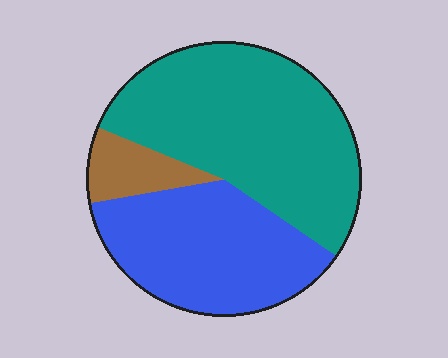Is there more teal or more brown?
Teal.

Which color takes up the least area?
Brown, at roughly 10%.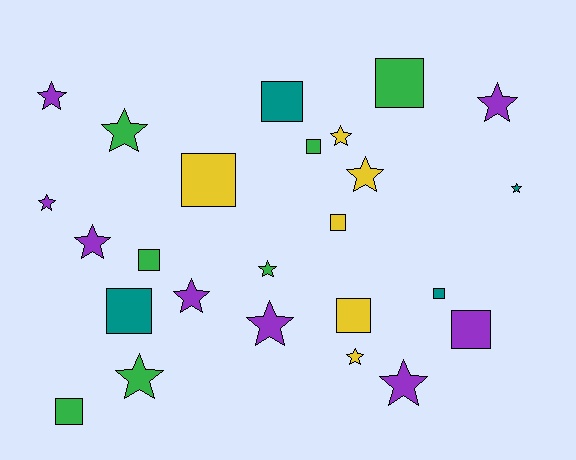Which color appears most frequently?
Purple, with 8 objects.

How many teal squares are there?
There are 3 teal squares.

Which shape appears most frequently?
Star, with 14 objects.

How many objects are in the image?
There are 25 objects.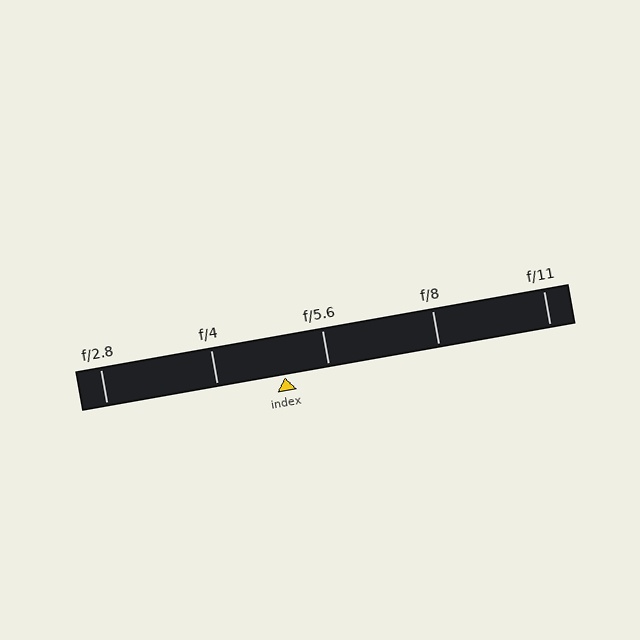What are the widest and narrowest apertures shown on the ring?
The widest aperture shown is f/2.8 and the narrowest is f/11.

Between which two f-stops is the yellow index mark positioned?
The index mark is between f/4 and f/5.6.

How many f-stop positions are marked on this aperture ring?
There are 5 f-stop positions marked.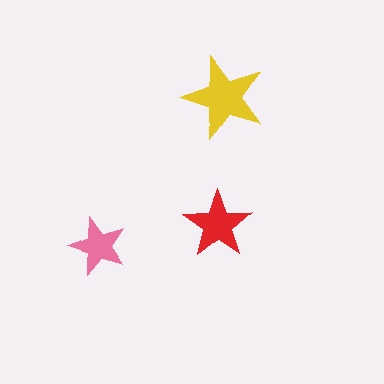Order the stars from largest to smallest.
the yellow one, the red one, the pink one.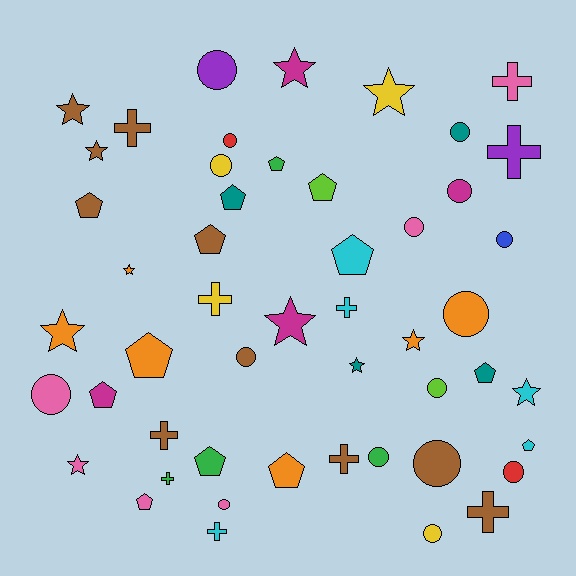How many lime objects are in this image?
There are 2 lime objects.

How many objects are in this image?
There are 50 objects.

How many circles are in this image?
There are 16 circles.